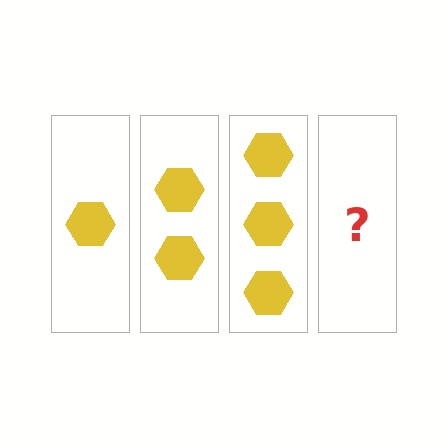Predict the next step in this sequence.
The next step is 4 hexagons.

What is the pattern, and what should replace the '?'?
The pattern is that each step adds one more hexagon. The '?' should be 4 hexagons.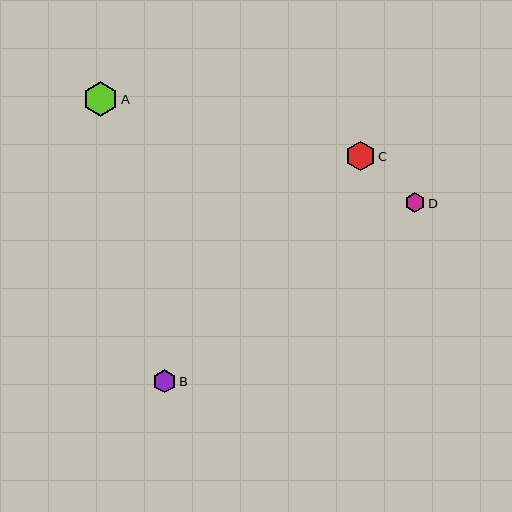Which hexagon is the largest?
Hexagon A is the largest with a size of approximately 35 pixels.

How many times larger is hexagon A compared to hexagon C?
Hexagon A is approximately 1.2 times the size of hexagon C.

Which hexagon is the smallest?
Hexagon D is the smallest with a size of approximately 20 pixels.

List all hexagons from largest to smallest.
From largest to smallest: A, C, B, D.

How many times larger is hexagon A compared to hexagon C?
Hexagon A is approximately 1.2 times the size of hexagon C.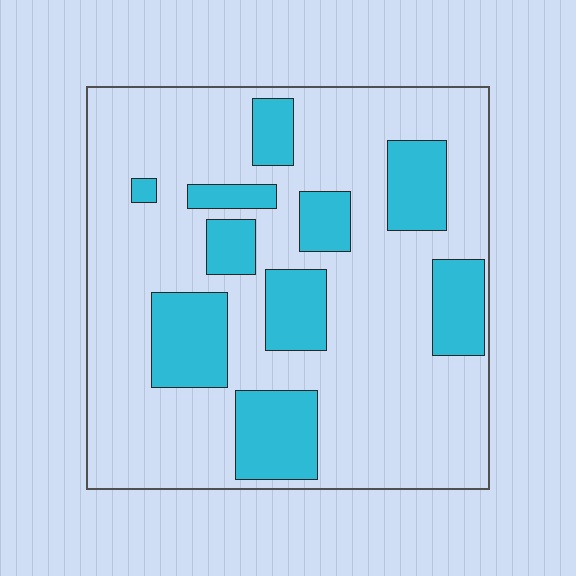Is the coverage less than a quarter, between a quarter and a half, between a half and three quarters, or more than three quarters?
Between a quarter and a half.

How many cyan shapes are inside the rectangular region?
10.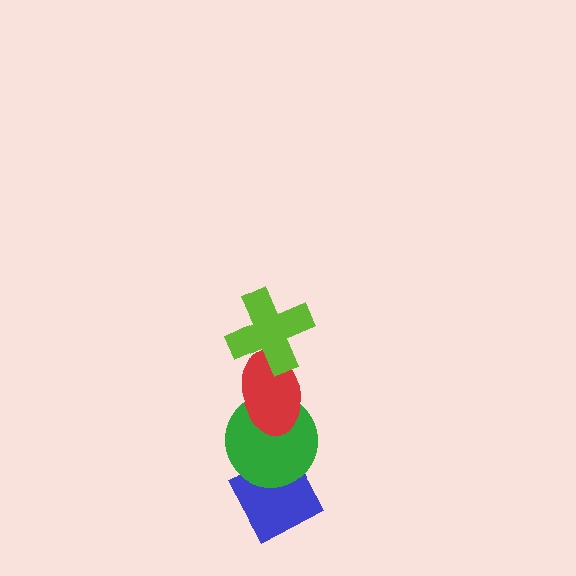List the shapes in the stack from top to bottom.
From top to bottom: the lime cross, the red ellipse, the green circle, the blue diamond.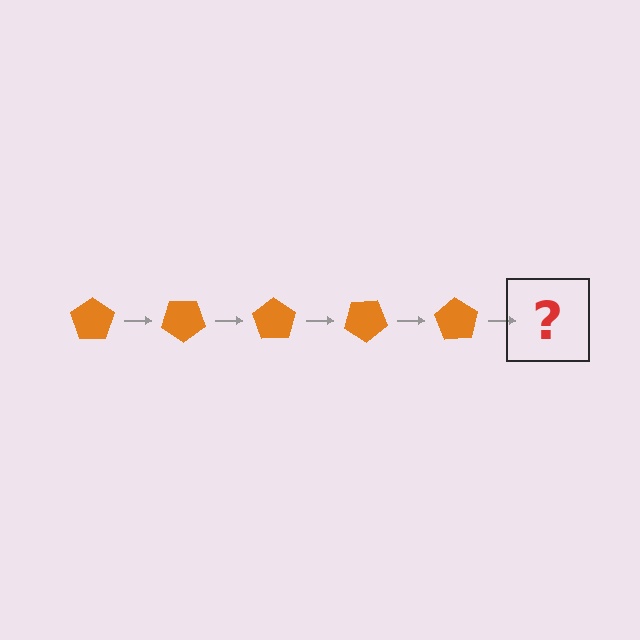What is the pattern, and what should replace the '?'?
The pattern is that the pentagon rotates 35 degrees each step. The '?' should be an orange pentagon rotated 175 degrees.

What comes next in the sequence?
The next element should be an orange pentagon rotated 175 degrees.